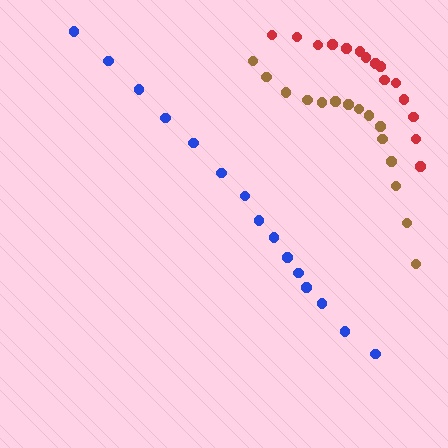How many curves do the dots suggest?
There are 3 distinct paths.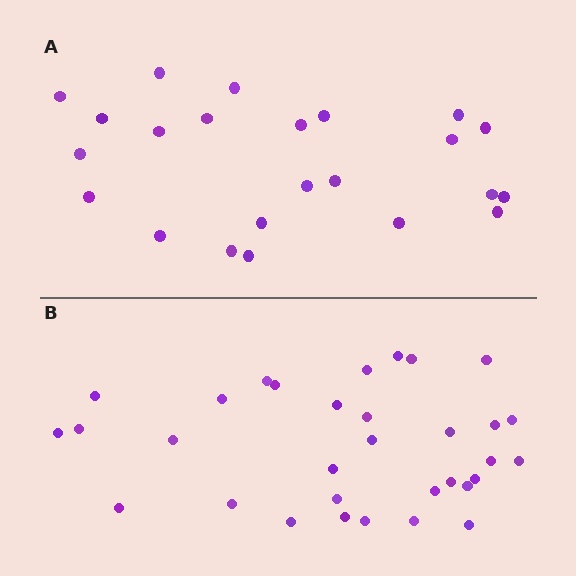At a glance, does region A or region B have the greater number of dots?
Region B (the bottom region) has more dots.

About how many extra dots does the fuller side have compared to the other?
Region B has roughly 8 or so more dots than region A.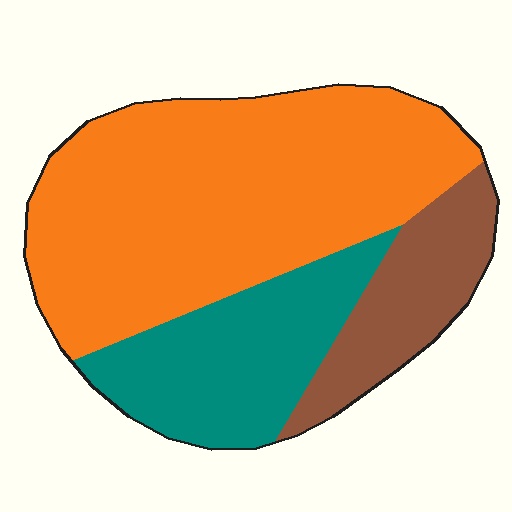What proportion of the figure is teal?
Teal takes up about one quarter (1/4) of the figure.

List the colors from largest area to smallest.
From largest to smallest: orange, teal, brown.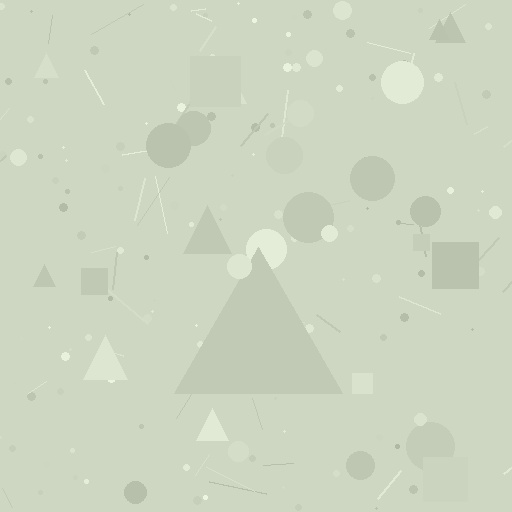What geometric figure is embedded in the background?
A triangle is embedded in the background.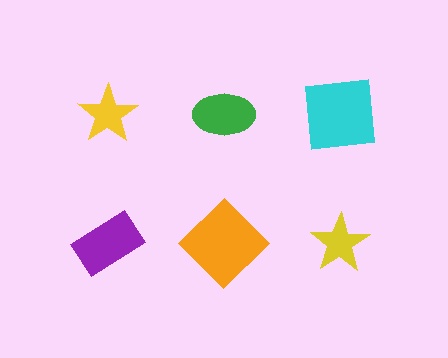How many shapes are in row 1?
3 shapes.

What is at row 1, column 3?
A cyan square.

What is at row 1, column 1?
A yellow star.